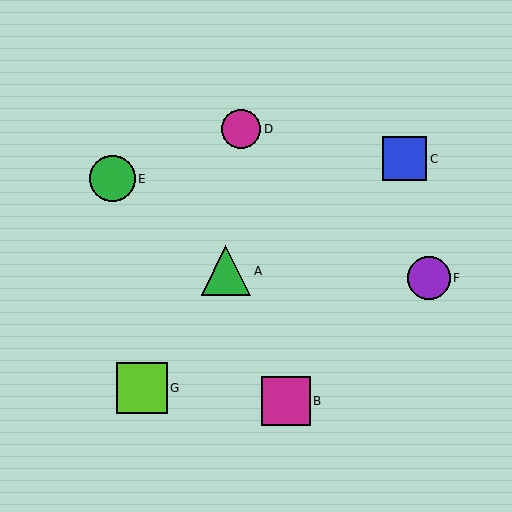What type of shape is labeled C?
Shape C is a blue square.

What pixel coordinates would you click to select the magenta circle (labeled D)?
Click at (241, 129) to select the magenta circle D.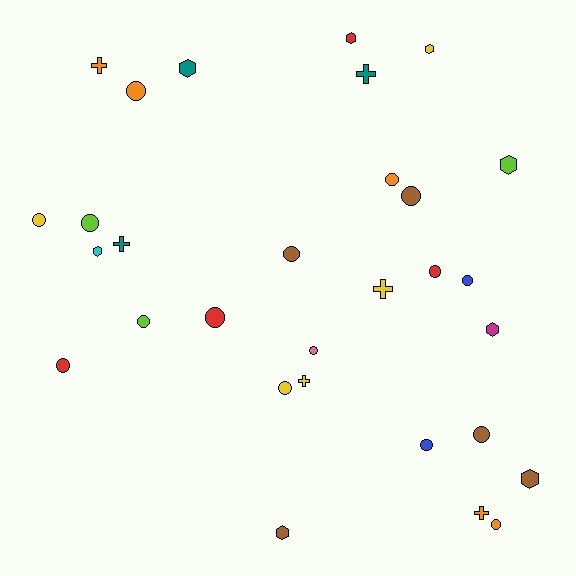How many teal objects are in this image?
There are 3 teal objects.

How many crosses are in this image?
There are 6 crosses.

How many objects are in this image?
There are 30 objects.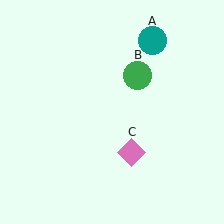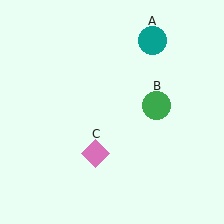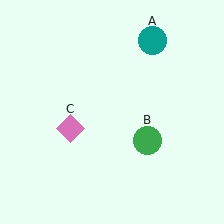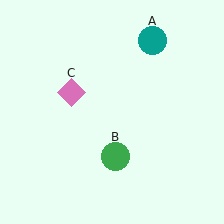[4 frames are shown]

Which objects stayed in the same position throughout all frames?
Teal circle (object A) remained stationary.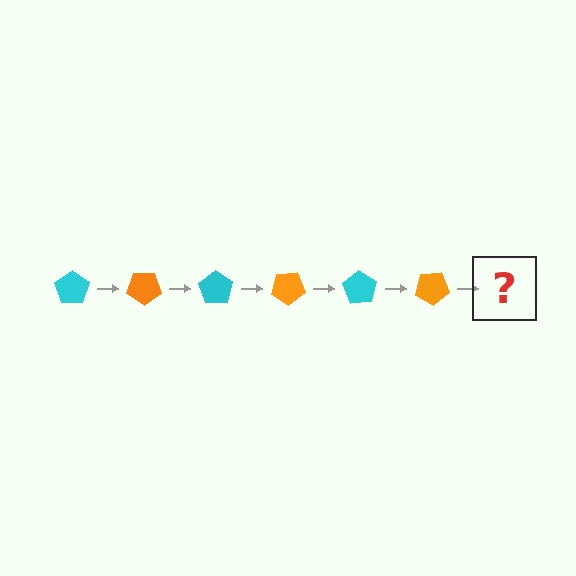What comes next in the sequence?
The next element should be a cyan pentagon, rotated 210 degrees from the start.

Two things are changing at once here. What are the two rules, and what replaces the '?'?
The two rules are that it rotates 35 degrees each step and the color cycles through cyan and orange. The '?' should be a cyan pentagon, rotated 210 degrees from the start.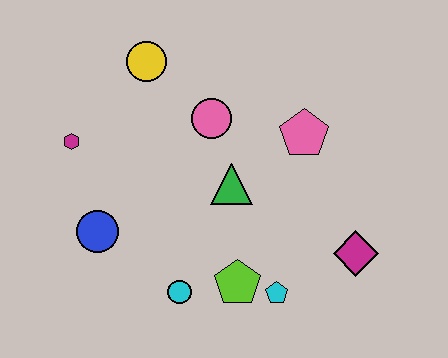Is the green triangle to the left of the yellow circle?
No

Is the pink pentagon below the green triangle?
No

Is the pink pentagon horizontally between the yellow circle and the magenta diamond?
Yes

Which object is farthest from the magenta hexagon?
The magenta diamond is farthest from the magenta hexagon.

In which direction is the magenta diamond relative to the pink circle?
The magenta diamond is to the right of the pink circle.